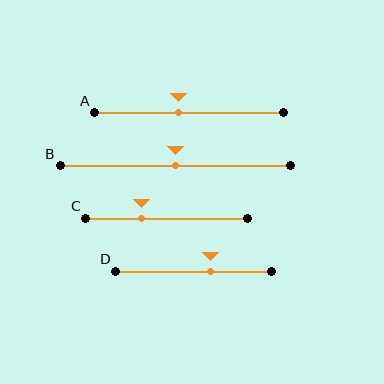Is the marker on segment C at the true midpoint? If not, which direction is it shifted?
No, the marker on segment C is shifted to the left by about 16% of the segment length.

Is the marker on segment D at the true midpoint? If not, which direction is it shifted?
No, the marker on segment D is shifted to the right by about 11% of the segment length.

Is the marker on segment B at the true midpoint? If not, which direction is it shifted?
Yes, the marker on segment B is at the true midpoint.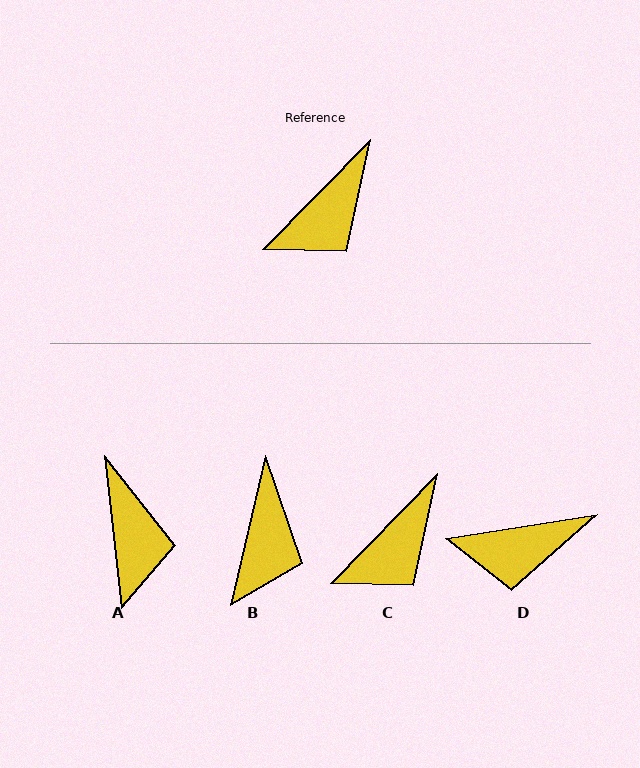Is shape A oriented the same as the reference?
No, it is off by about 51 degrees.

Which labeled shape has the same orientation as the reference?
C.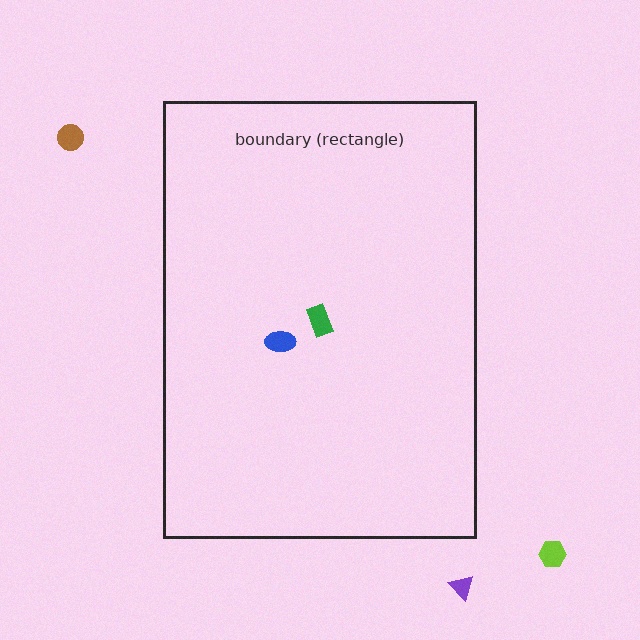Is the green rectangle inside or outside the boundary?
Inside.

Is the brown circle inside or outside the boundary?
Outside.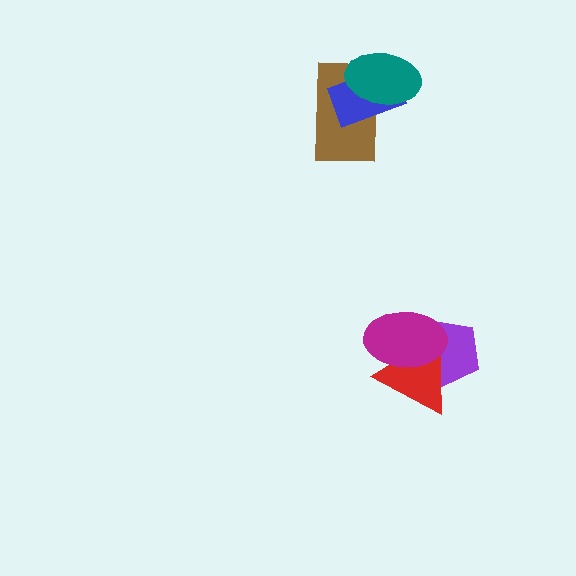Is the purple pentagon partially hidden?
Yes, it is partially covered by another shape.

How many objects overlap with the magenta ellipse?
2 objects overlap with the magenta ellipse.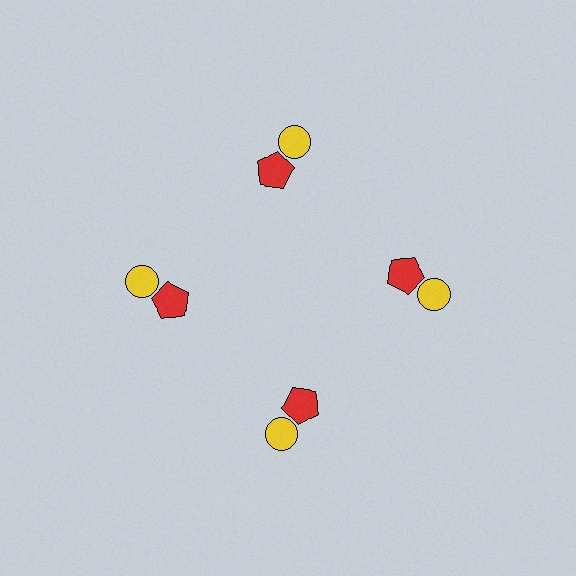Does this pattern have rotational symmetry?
Yes, this pattern has 4-fold rotational symmetry. It looks the same after rotating 90 degrees around the center.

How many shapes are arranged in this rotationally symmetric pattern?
There are 8 shapes, arranged in 4 groups of 2.